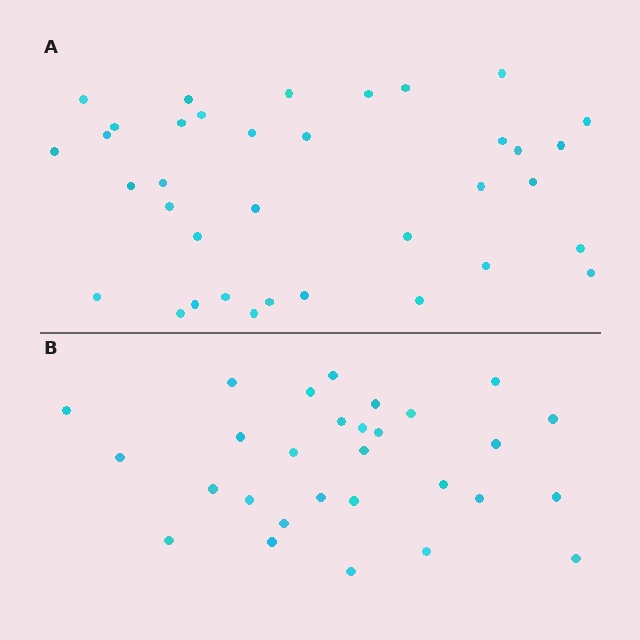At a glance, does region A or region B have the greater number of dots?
Region A (the top region) has more dots.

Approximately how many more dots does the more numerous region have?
Region A has roughly 8 or so more dots than region B.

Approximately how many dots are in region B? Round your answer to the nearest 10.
About 30 dots. (The exact count is 29, which rounds to 30.)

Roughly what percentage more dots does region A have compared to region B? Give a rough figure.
About 25% more.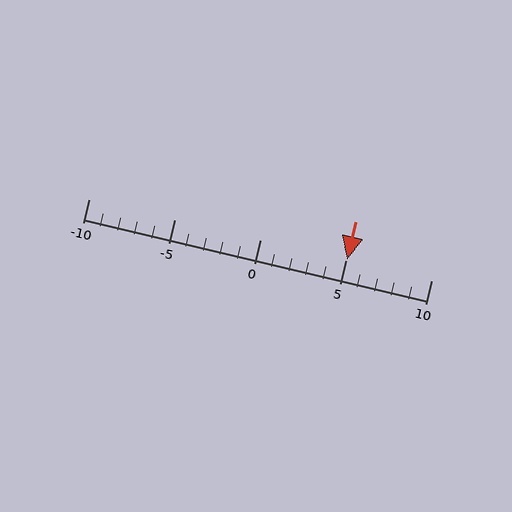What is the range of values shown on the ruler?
The ruler shows values from -10 to 10.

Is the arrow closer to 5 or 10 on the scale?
The arrow is closer to 5.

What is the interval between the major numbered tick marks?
The major tick marks are spaced 5 units apart.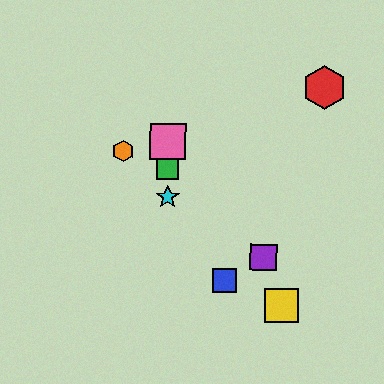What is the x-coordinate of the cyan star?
The cyan star is at x≈168.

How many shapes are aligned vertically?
3 shapes (the green square, the cyan star, the pink square) are aligned vertically.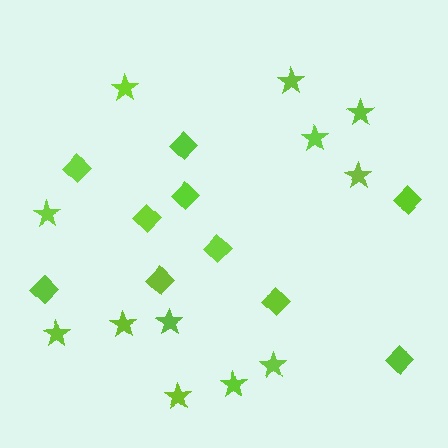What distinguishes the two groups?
There are 2 groups: one group of diamonds (10) and one group of stars (12).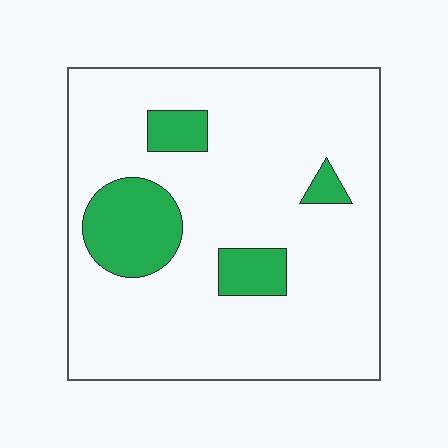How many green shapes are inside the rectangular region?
4.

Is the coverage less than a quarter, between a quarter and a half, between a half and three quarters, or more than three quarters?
Less than a quarter.